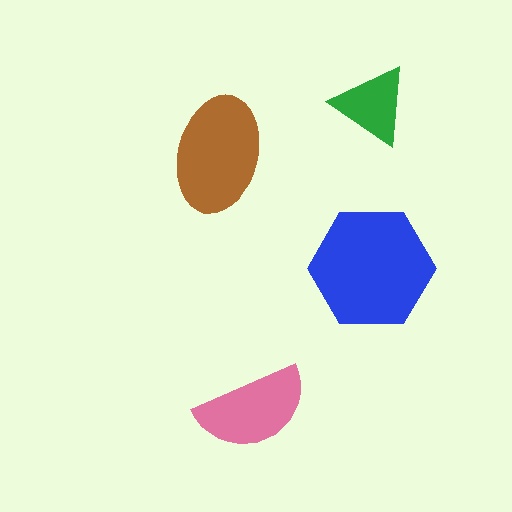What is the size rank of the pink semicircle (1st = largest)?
3rd.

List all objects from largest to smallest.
The blue hexagon, the brown ellipse, the pink semicircle, the green triangle.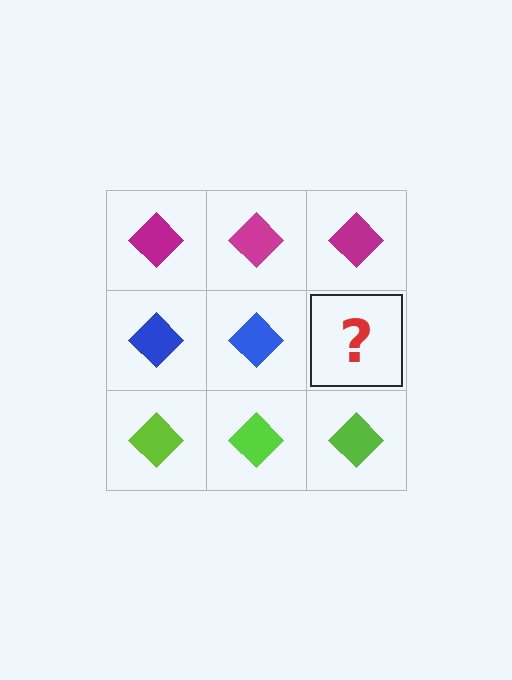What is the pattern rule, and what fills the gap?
The rule is that each row has a consistent color. The gap should be filled with a blue diamond.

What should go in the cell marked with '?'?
The missing cell should contain a blue diamond.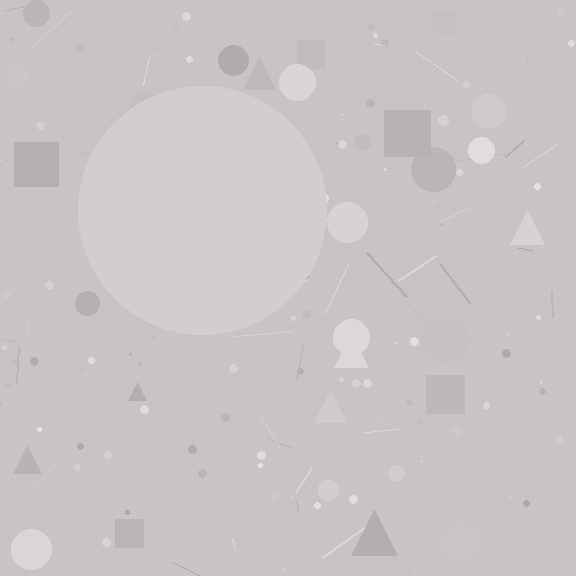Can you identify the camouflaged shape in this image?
The camouflaged shape is a circle.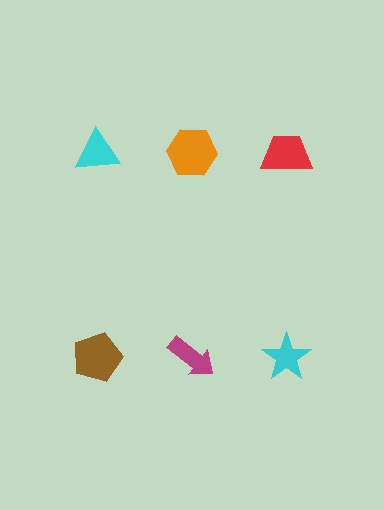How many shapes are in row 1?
3 shapes.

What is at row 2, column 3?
A cyan star.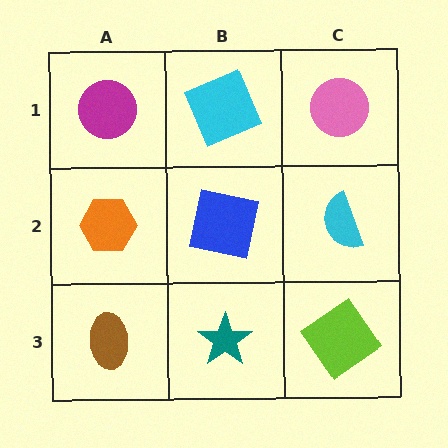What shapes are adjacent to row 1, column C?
A cyan semicircle (row 2, column C), a cyan square (row 1, column B).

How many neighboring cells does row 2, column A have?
3.